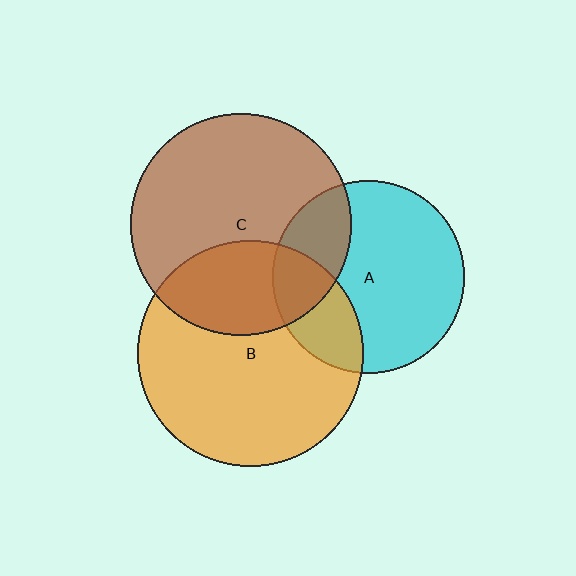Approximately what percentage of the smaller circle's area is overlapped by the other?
Approximately 25%.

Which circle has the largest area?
Circle B (orange).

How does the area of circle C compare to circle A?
Approximately 1.3 times.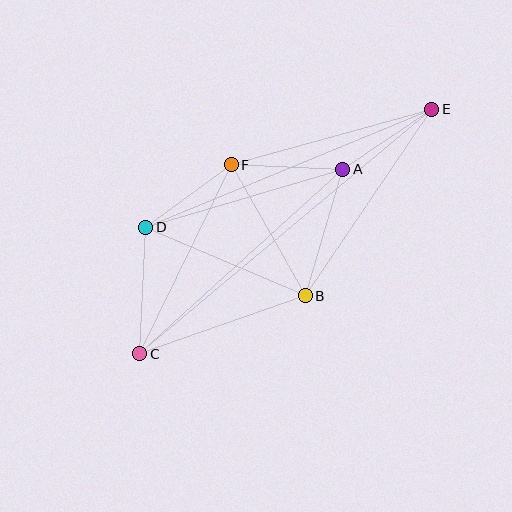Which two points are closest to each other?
Points D and F are closest to each other.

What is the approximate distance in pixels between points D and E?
The distance between D and E is approximately 310 pixels.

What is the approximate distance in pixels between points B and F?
The distance between B and F is approximately 150 pixels.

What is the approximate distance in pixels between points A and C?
The distance between A and C is approximately 274 pixels.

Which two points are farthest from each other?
Points C and E are farthest from each other.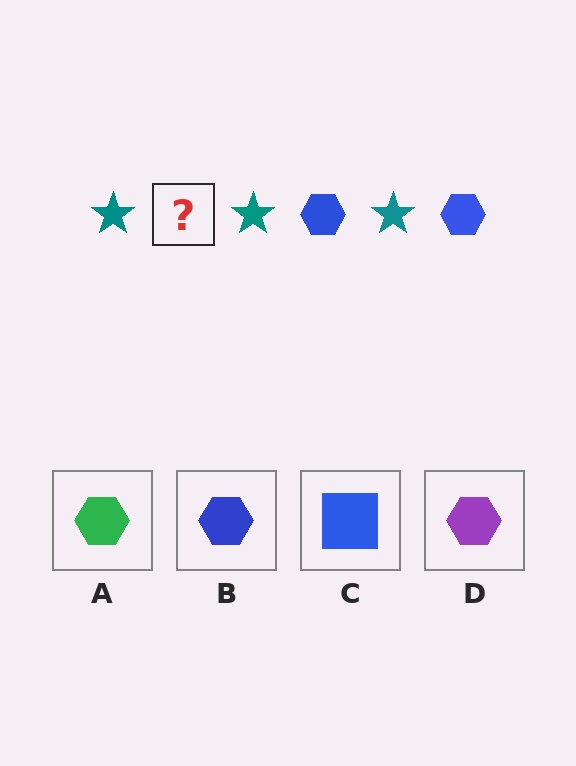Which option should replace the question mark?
Option B.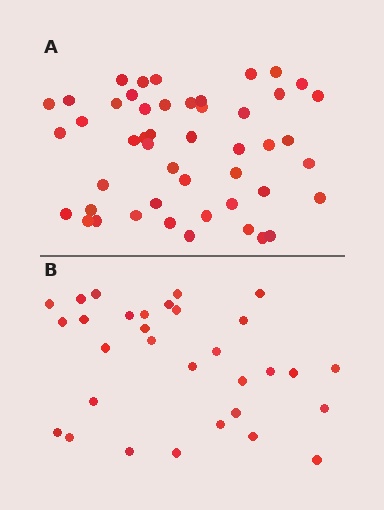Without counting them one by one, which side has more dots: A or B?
Region A (the top region) has more dots.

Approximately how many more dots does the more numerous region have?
Region A has approximately 15 more dots than region B.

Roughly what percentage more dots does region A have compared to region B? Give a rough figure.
About 55% more.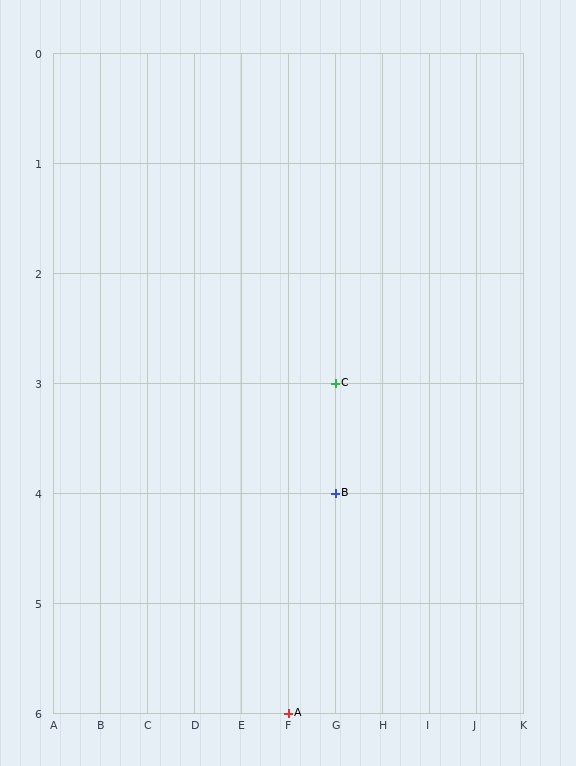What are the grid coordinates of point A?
Point A is at grid coordinates (F, 6).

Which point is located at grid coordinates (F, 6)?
Point A is at (F, 6).